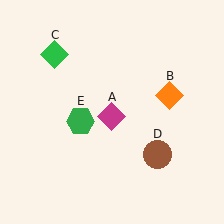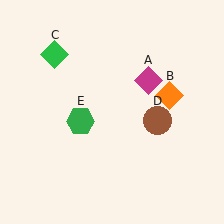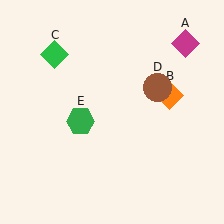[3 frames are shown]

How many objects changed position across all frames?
2 objects changed position: magenta diamond (object A), brown circle (object D).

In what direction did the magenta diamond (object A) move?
The magenta diamond (object A) moved up and to the right.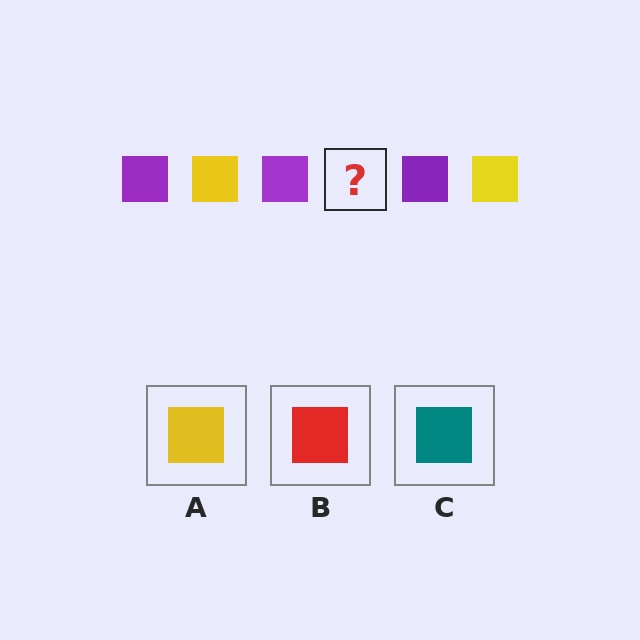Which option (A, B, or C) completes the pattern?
A.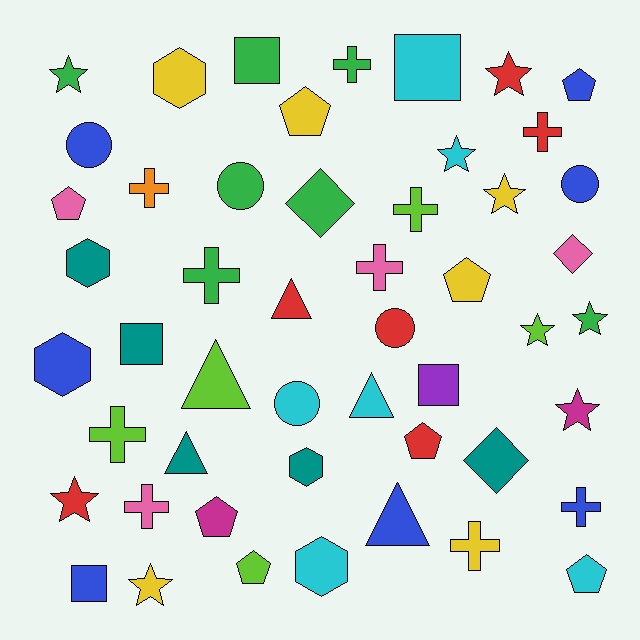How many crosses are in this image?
There are 10 crosses.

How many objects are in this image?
There are 50 objects.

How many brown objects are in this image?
There are no brown objects.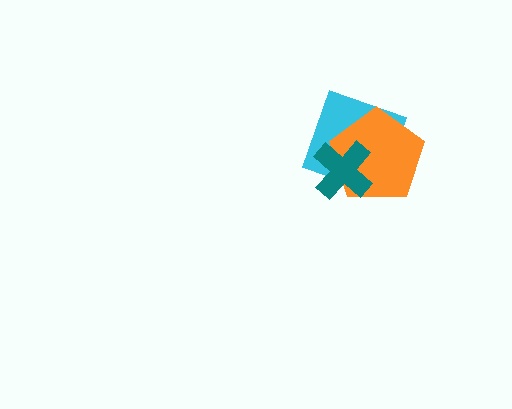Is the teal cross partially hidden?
No, no other shape covers it.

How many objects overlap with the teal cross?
2 objects overlap with the teal cross.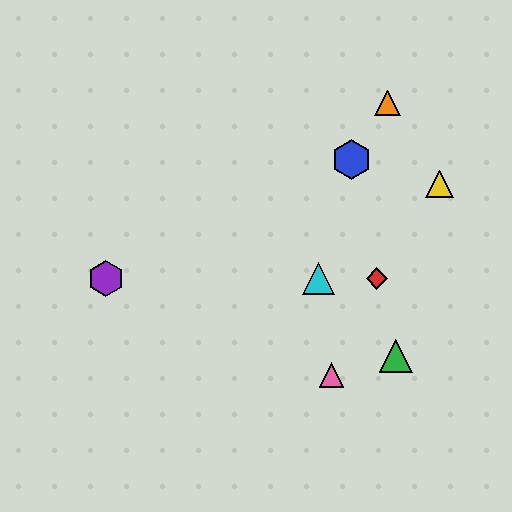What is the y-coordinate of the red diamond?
The red diamond is at y≈279.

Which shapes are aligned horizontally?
The red diamond, the purple hexagon, the cyan triangle are aligned horizontally.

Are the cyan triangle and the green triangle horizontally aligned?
No, the cyan triangle is at y≈279 and the green triangle is at y≈356.